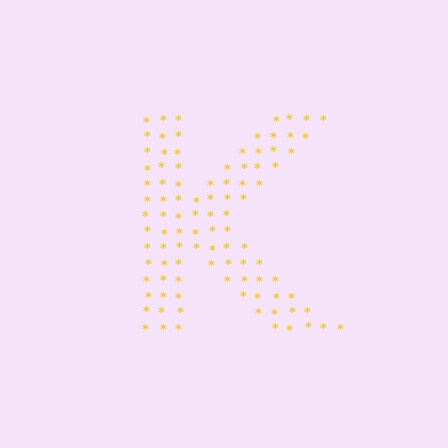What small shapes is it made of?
It is made of small asterisks.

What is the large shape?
The large shape is the letter K.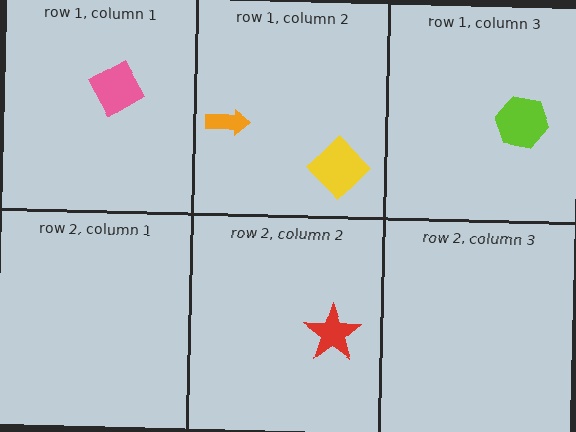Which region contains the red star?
The row 2, column 2 region.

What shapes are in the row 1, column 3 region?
The lime hexagon.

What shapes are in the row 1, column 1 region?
The pink square.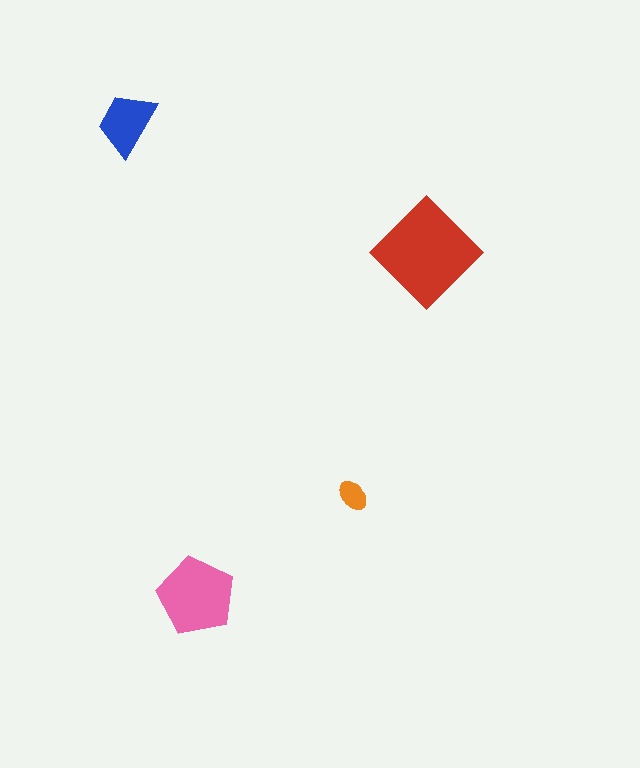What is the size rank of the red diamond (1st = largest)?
1st.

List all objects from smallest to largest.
The orange ellipse, the blue trapezoid, the pink pentagon, the red diamond.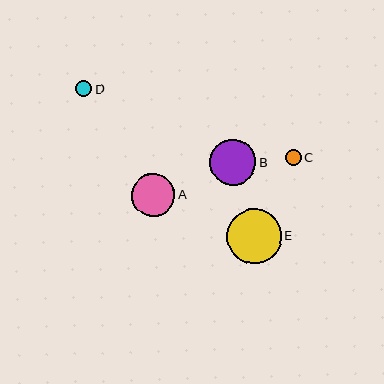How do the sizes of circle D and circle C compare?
Circle D and circle C are approximately the same size.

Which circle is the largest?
Circle E is the largest with a size of approximately 55 pixels.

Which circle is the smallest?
Circle C is the smallest with a size of approximately 15 pixels.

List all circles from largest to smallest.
From largest to smallest: E, B, A, D, C.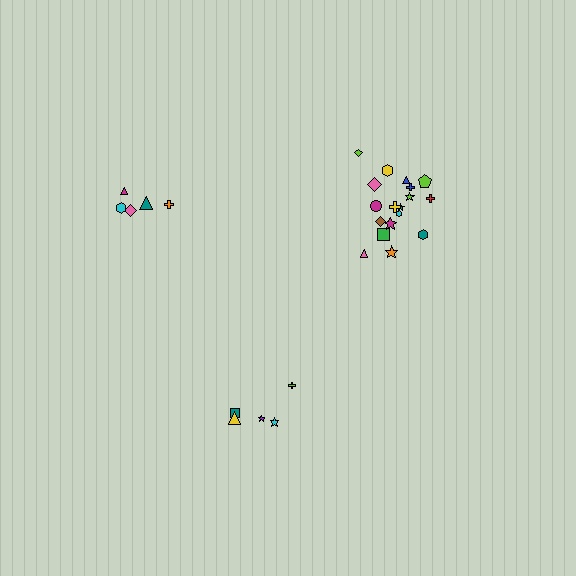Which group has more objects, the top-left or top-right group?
The top-right group.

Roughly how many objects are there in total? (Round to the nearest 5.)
Roughly 30 objects in total.